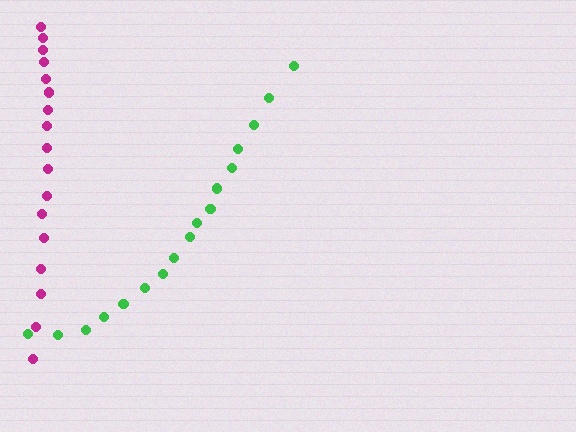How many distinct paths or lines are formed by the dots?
There are 2 distinct paths.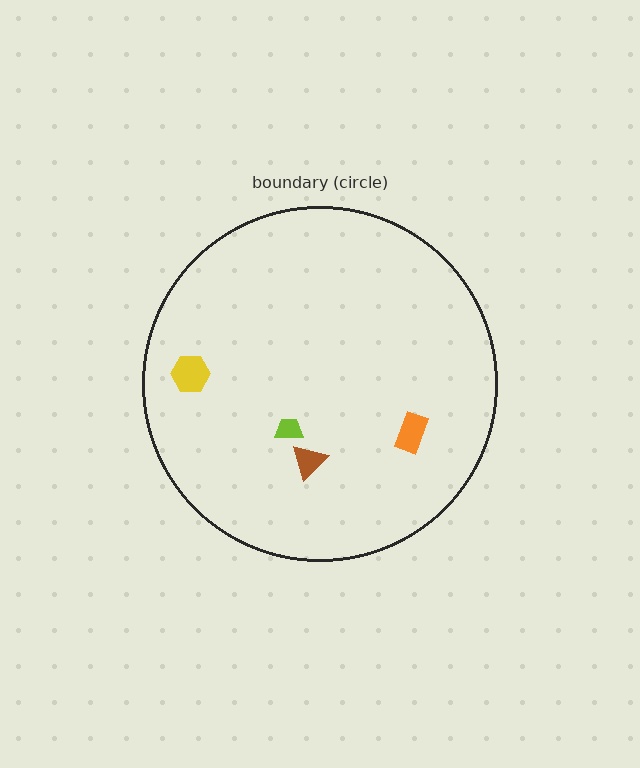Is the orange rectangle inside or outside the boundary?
Inside.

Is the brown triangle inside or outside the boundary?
Inside.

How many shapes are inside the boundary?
4 inside, 0 outside.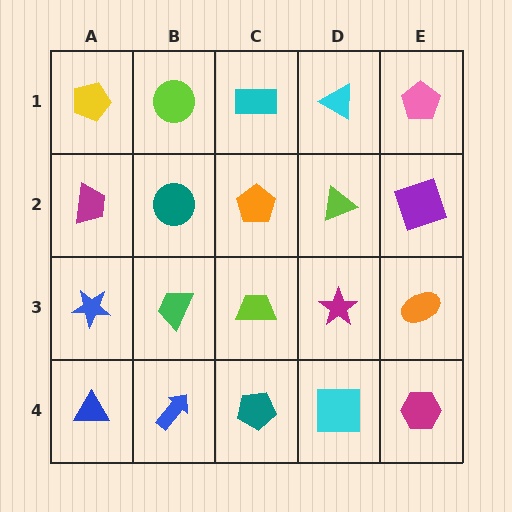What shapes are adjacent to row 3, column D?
A lime triangle (row 2, column D), a cyan square (row 4, column D), a lime trapezoid (row 3, column C), an orange ellipse (row 3, column E).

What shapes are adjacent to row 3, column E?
A purple square (row 2, column E), a magenta hexagon (row 4, column E), a magenta star (row 3, column D).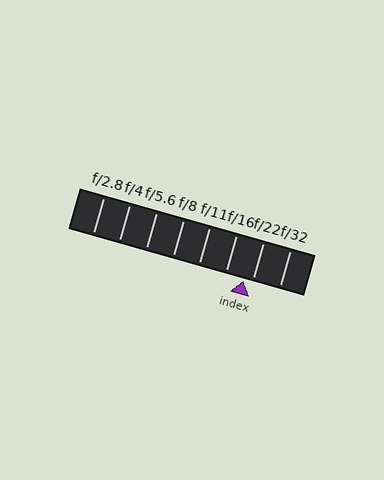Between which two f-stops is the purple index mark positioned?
The index mark is between f/16 and f/22.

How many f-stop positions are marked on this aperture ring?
There are 8 f-stop positions marked.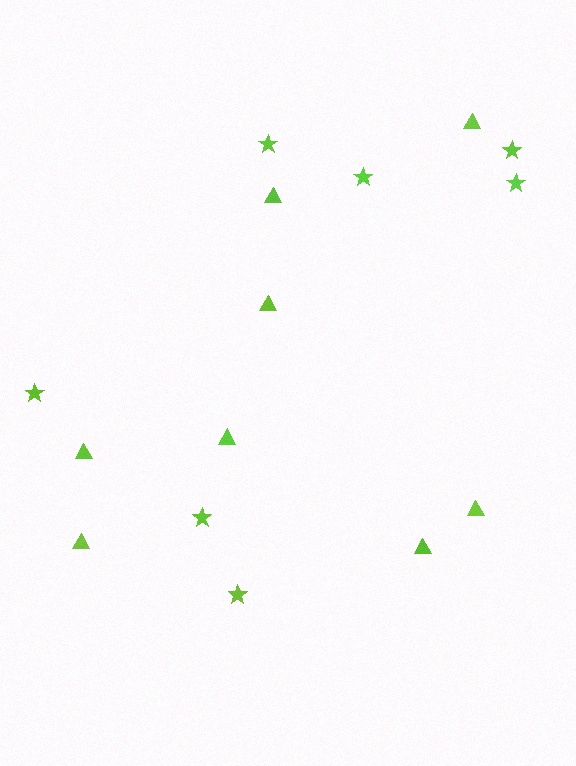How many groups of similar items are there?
There are 2 groups: one group of triangles (8) and one group of stars (7).